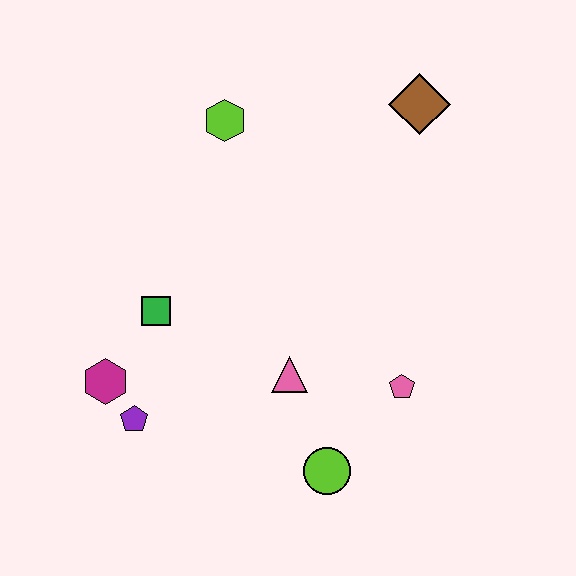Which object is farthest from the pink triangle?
The brown diamond is farthest from the pink triangle.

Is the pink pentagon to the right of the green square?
Yes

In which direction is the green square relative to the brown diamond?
The green square is to the left of the brown diamond.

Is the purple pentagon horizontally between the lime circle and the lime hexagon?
No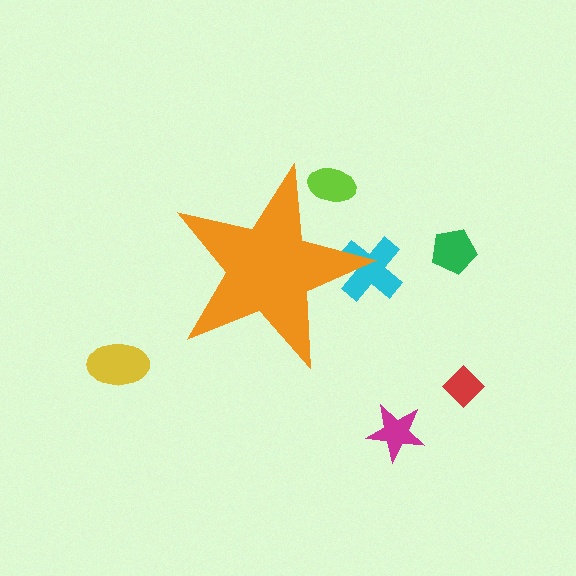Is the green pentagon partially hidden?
No, the green pentagon is fully visible.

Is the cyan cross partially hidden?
Yes, the cyan cross is partially hidden behind the orange star.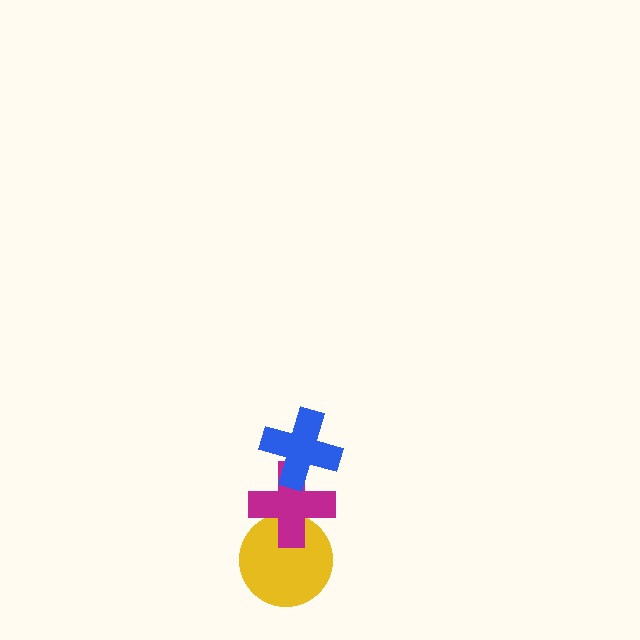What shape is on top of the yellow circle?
The magenta cross is on top of the yellow circle.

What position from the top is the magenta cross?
The magenta cross is 2nd from the top.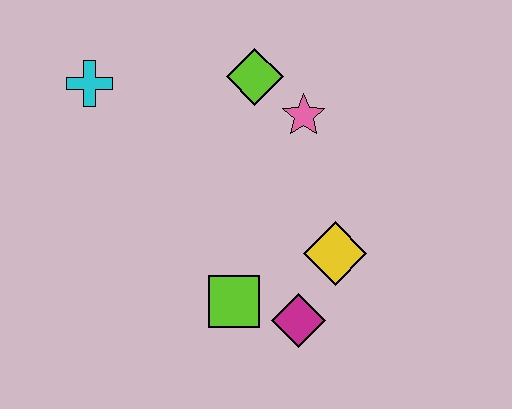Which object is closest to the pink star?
The lime diamond is closest to the pink star.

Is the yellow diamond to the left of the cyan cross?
No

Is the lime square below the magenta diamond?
No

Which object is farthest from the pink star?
The cyan cross is farthest from the pink star.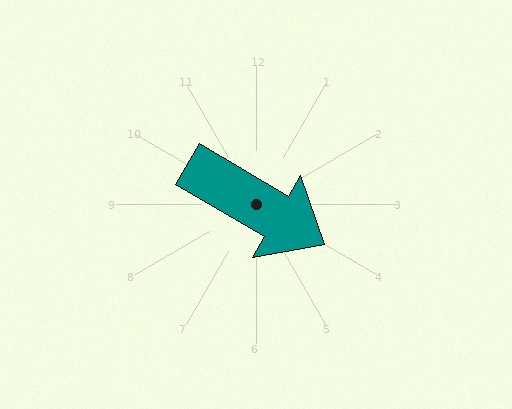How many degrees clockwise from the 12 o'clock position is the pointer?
Approximately 120 degrees.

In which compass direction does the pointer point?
Southeast.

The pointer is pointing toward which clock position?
Roughly 4 o'clock.